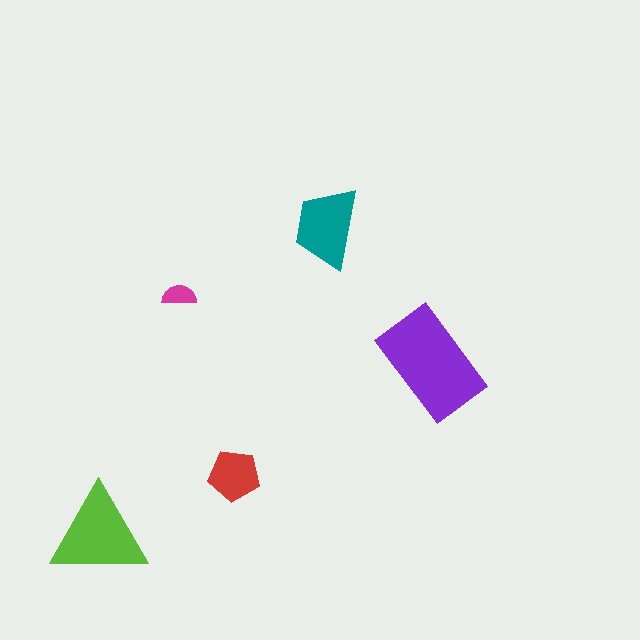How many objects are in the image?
There are 5 objects in the image.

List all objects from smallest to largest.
The magenta semicircle, the red pentagon, the teal trapezoid, the lime triangle, the purple rectangle.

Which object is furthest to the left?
The lime triangle is leftmost.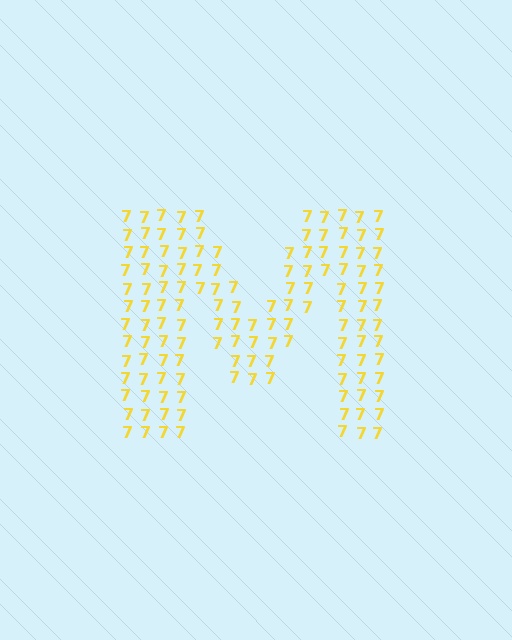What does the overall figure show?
The overall figure shows the letter M.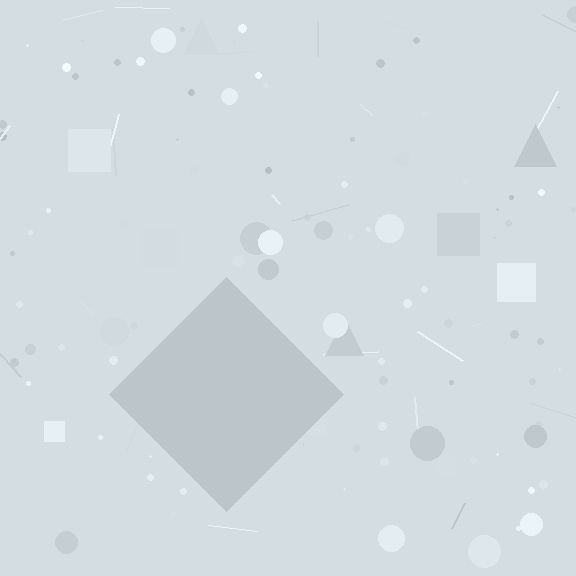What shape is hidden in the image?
A diamond is hidden in the image.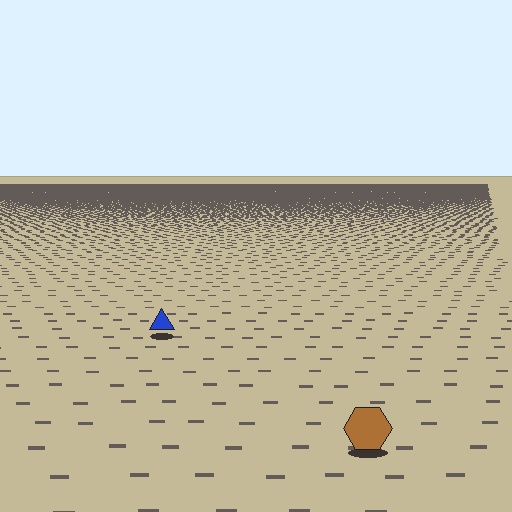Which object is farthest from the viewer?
The blue triangle is farthest from the viewer. It appears smaller and the ground texture around it is denser.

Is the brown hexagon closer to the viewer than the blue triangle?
Yes. The brown hexagon is closer — you can tell from the texture gradient: the ground texture is coarser near it.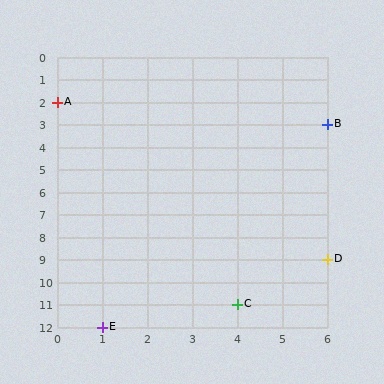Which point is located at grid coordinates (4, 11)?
Point C is at (4, 11).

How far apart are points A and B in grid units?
Points A and B are 6 columns and 1 row apart (about 6.1 grid units diagonally).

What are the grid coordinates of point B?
Point B is at grid coordinates (6, 3).